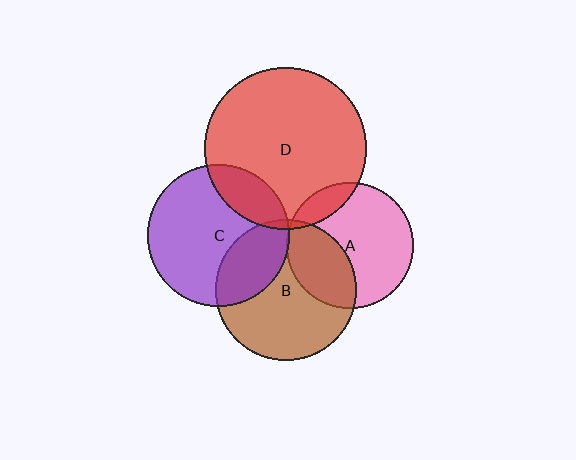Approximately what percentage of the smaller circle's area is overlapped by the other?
Approximately 5%.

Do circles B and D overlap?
Yes.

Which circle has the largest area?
Circle D (red).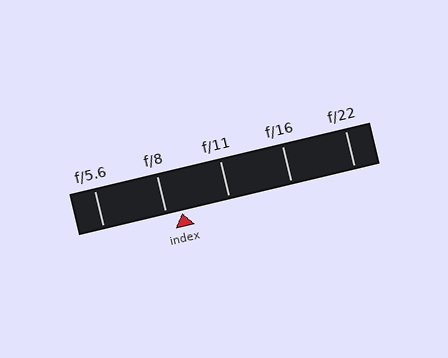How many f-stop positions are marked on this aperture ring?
There are 5 f-stop positions marked.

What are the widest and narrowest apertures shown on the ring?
The widest aperture shown is f/5.6 and the narrowest is f/22.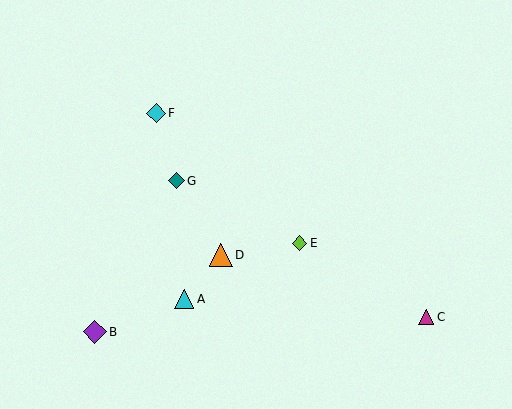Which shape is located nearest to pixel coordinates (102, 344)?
The purple diamond (labeled B) at (95, 332) is nearest to that location.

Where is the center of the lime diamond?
The center of the lime diamond is at (300, 243).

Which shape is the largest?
The orange triangle (labeled D) is the largest.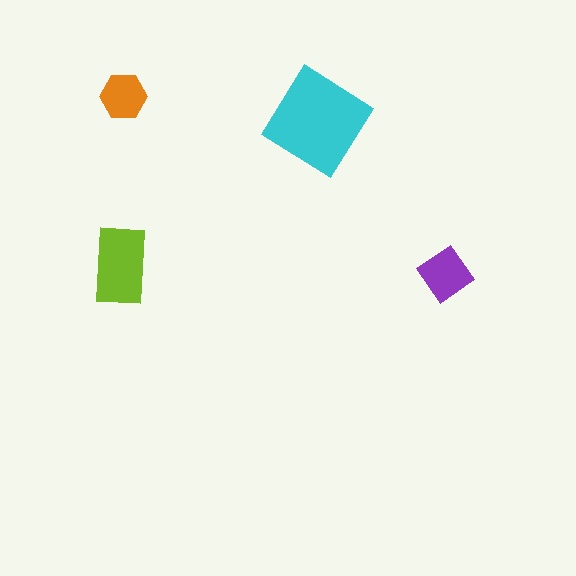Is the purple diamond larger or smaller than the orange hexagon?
Larger.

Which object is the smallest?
The orange hexagon.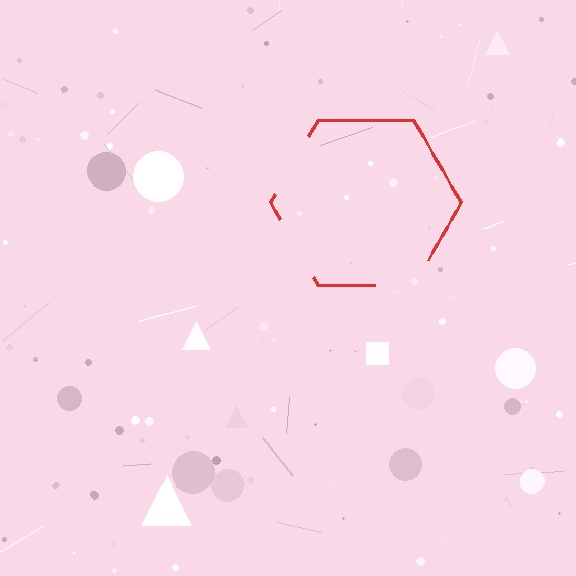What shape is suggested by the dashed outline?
The dashed outline suggests a hexagon.